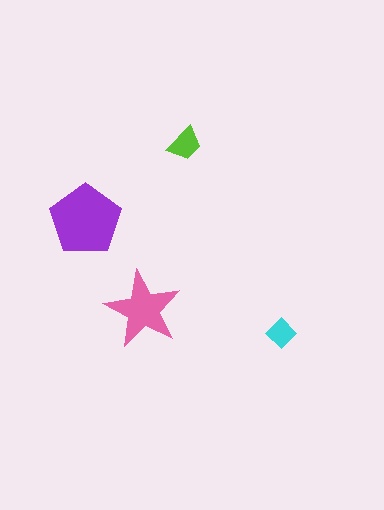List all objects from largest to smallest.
The purple pentagon, the pink star, the lime trapezoid, the cyan diamond.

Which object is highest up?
The lime trapezoid is topmost.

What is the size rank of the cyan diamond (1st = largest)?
4th.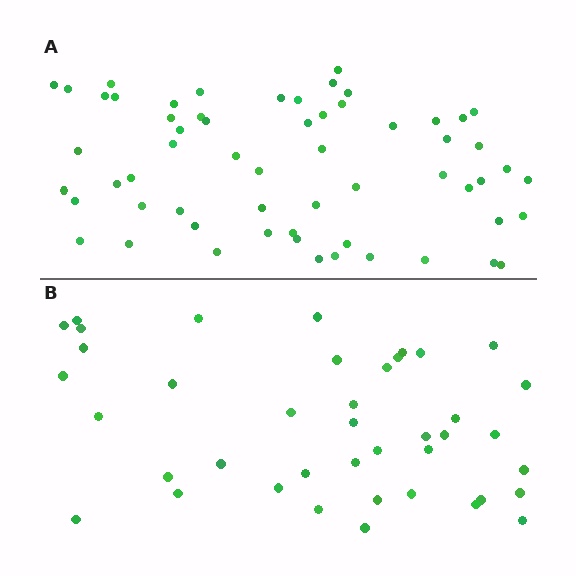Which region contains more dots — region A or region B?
Region A (the top region) has more dots.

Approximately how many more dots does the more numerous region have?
Region A has approximately 20 more dots than region B.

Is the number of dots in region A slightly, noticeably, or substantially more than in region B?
Region A has substantially more. The ratio is roughly 1.5 to 1.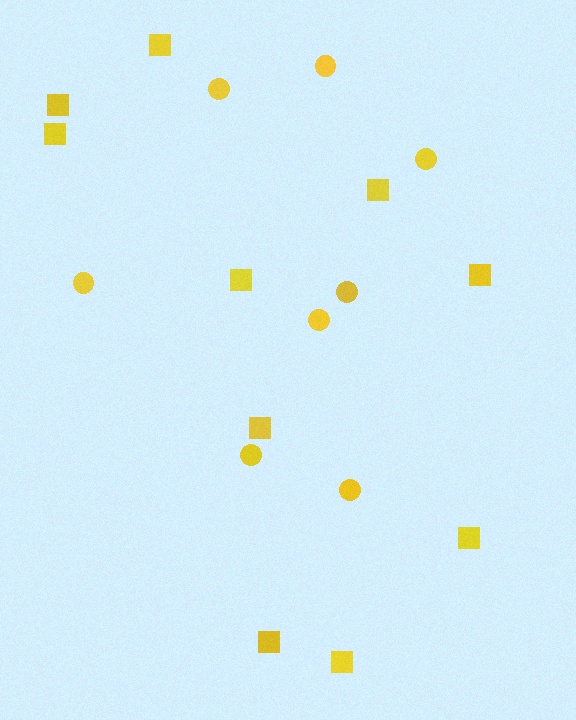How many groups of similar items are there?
There are 2 groups: one group of circles (8) and one group of squares (10).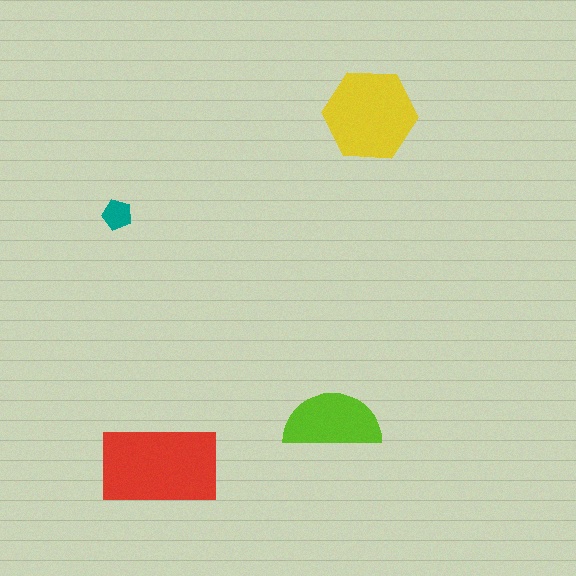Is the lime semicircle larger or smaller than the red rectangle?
Smaller.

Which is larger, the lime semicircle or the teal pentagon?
The lime semicircle.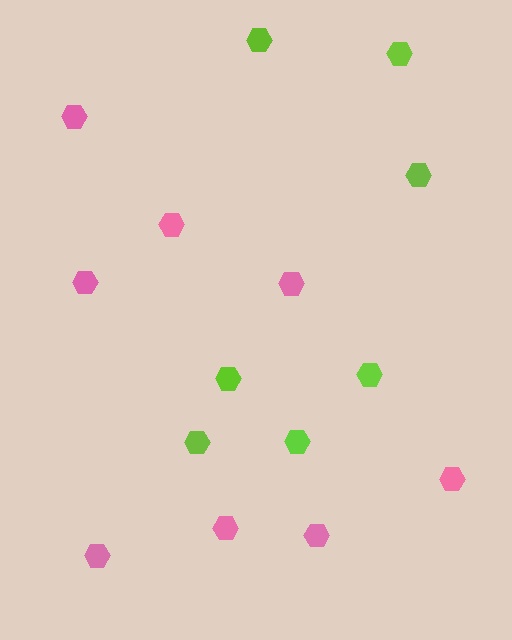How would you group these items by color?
There are 2 groups: one group of lime hexagons (7) and one group of pink hexagons (8).